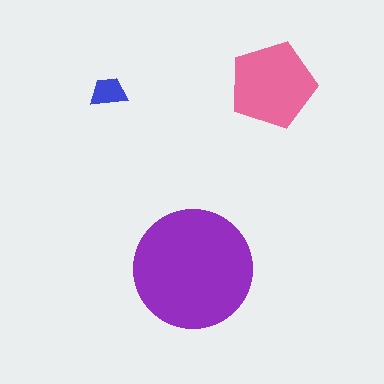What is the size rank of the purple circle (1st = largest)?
1st.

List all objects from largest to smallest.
The purple circle, the pink pentagon, the blue trapezoid.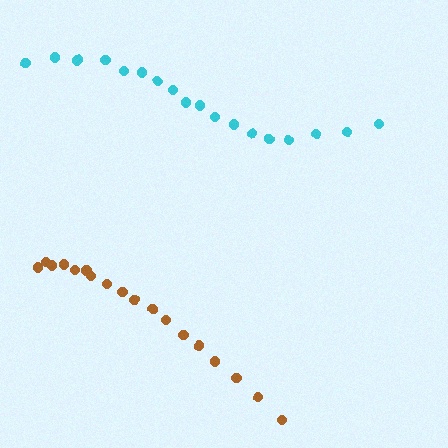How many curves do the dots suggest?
There are 2 distinct paths.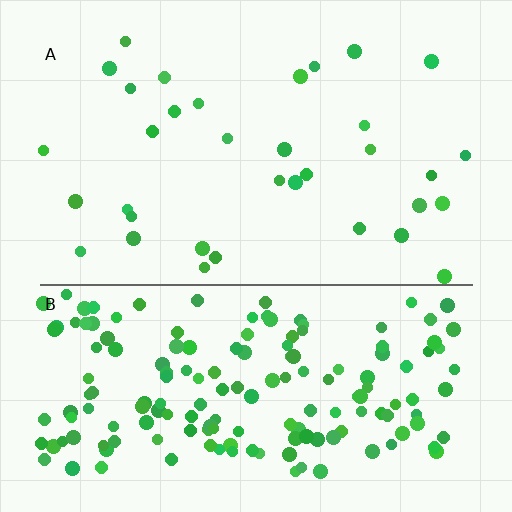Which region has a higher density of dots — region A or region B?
B (the bottom).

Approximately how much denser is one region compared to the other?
Approximately 5.0× — region B over region A.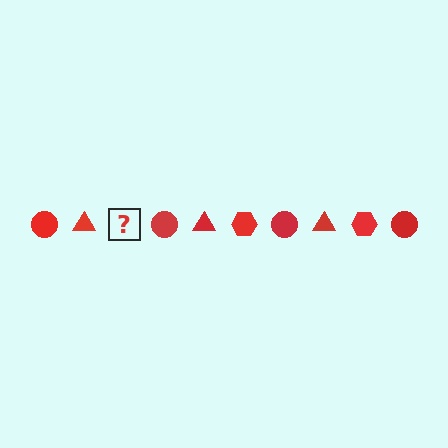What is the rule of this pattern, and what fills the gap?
The rule is that the pattern cycles through circle, triangle, hexagon shapes in red. The gap should be filled with a red hexagon.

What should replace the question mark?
The question mark should be replaced with a red hexagon.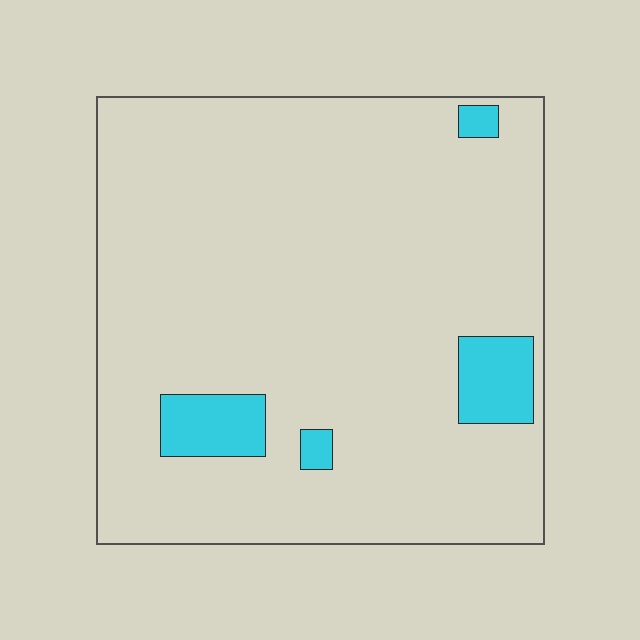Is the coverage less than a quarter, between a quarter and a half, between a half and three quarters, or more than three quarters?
Less than a quarter.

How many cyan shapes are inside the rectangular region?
4.